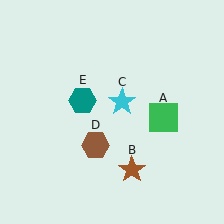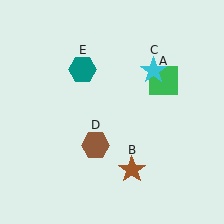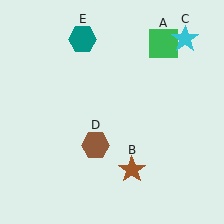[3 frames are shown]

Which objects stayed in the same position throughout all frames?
Brown star (object B) and brown hexagon (object D) remained stationary.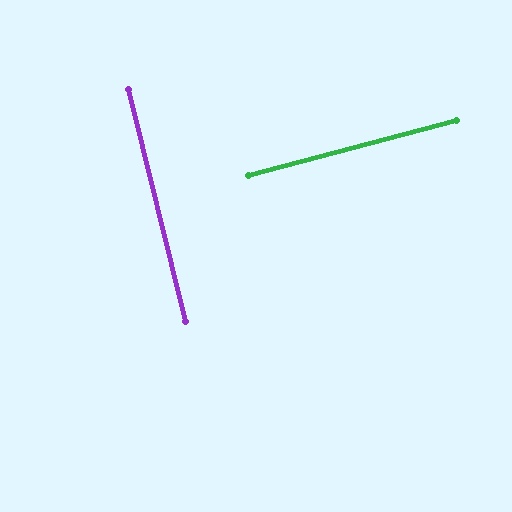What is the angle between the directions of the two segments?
Approximately 89 degrees.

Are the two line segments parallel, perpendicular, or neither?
Perpendicular — they meet at approximately 89°.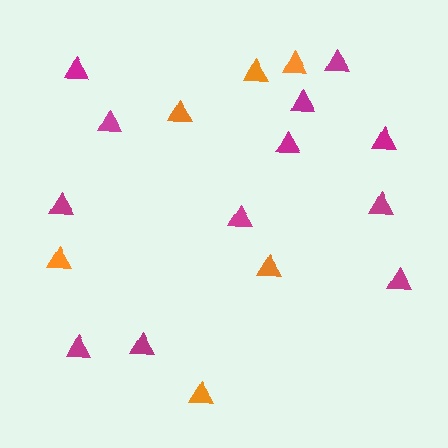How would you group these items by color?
There are 2 groups: one group of orange triangles (6) and one group of magenta triangles (12).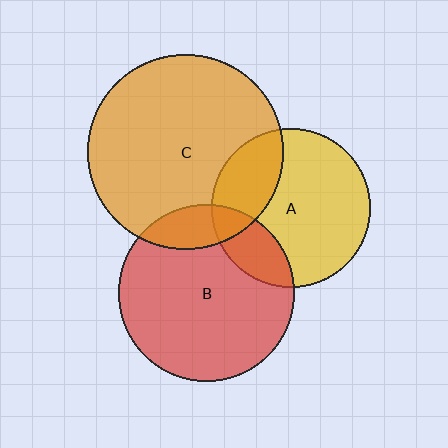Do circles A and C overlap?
Yes.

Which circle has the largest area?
Circle C (orange).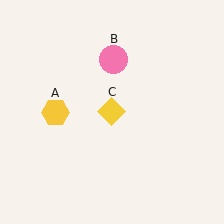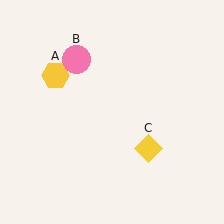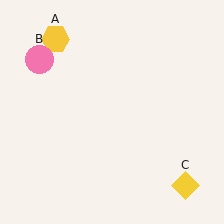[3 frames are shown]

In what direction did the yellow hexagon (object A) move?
The yellow hexagon (object A) moved up.